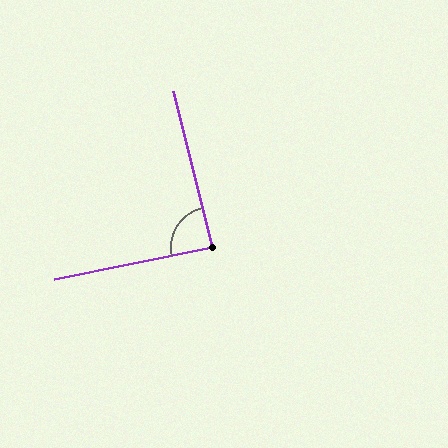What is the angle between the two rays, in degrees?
Approximately 87 degrees.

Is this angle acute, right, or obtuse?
It is approximately a right angle.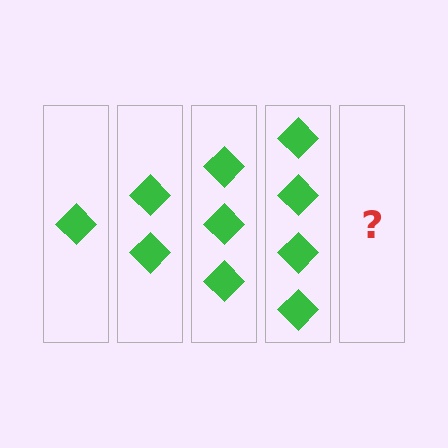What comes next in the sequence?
The next element should be 5 diamonds.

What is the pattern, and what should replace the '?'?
The pattern is that each step adds one more diamond. The '?' should be 5 diamonds.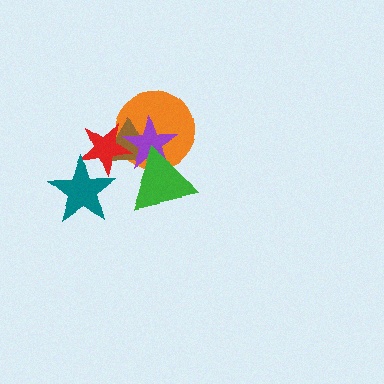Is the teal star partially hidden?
No, no other shape covers it.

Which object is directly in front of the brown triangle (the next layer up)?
The red star is directly in front of the brown triangle.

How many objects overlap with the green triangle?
3 objects overlap with the green triangle.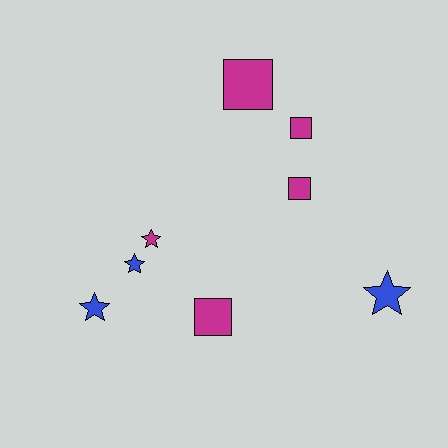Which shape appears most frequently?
Square, with 4 objects.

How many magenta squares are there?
There are 4 magenta squares.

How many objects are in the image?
There are 8 objects.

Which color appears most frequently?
Magenta, with 5 objects.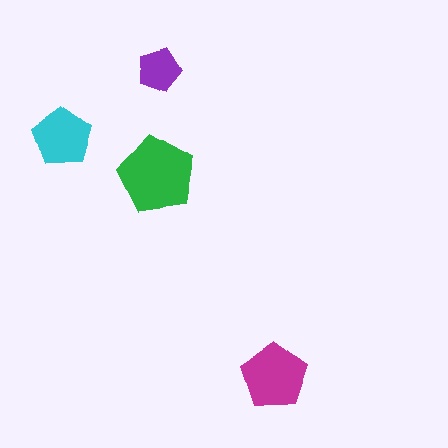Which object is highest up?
The purple pentagon is topmost.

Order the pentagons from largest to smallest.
the green one, the magenta one, the cyan one, the purple one.